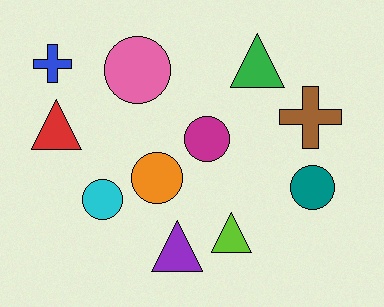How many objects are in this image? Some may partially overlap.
There are 11 objects.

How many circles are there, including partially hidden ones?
There are 5 circles.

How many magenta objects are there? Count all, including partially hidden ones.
There is 1 magenta object.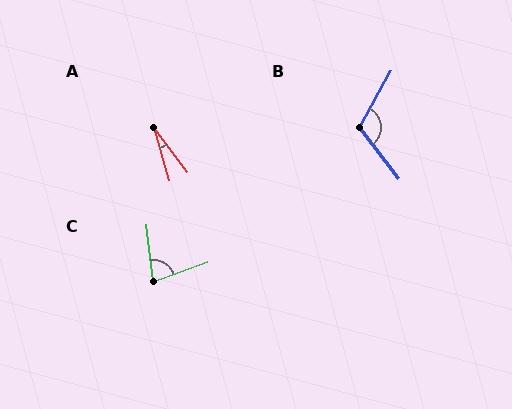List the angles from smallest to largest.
A (21°), C (77°), B (113°).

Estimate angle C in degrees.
Approximately 77 degrees.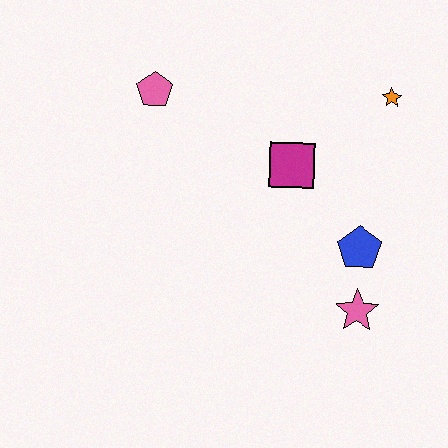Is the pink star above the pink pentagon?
No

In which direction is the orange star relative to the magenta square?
The orange star is to the right of the magenta square.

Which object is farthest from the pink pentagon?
The pink star is farthest from the pink pentagon.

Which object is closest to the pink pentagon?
The magenta square is closest to the pink pentagon.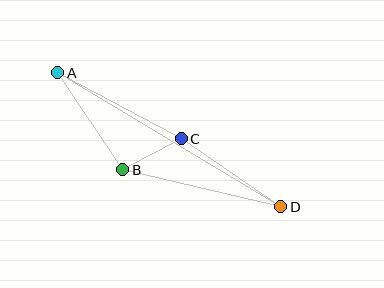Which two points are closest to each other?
Points B and C are closest to each other.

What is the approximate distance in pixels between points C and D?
The distance between C and D is approximately 120 pixels.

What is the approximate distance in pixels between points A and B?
The distance between A and B is approximately 117 pixels.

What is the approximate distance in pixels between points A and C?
The distance between A and C is approximately 140 pixels.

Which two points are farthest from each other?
Points A and D are farthest from each other.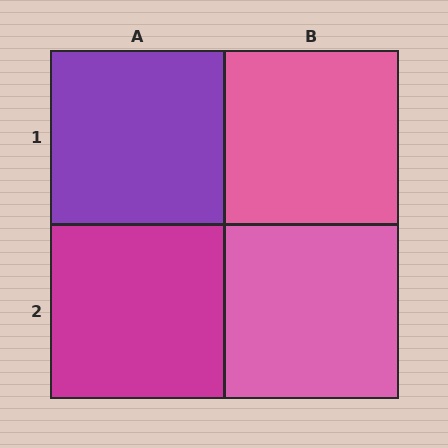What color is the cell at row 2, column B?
Pink.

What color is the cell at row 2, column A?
Magenta.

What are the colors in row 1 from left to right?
Purple, pink.